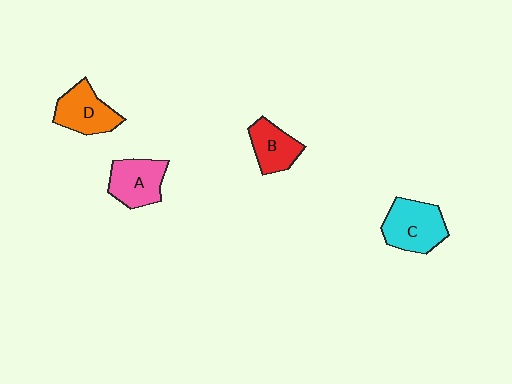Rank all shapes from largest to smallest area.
From largest to smallest: C (cyan), A (pink), D (orange), B (red).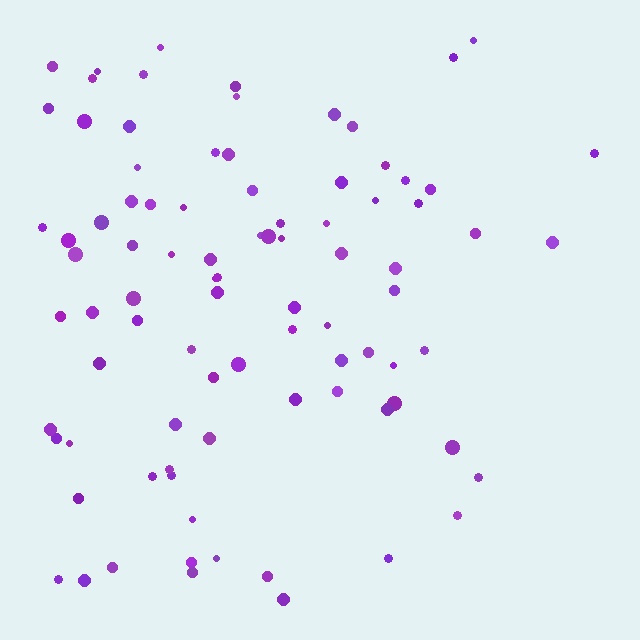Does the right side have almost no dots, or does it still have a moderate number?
Still a moderate number, just noticeably fewer than the left.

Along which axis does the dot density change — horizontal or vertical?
Horizontal.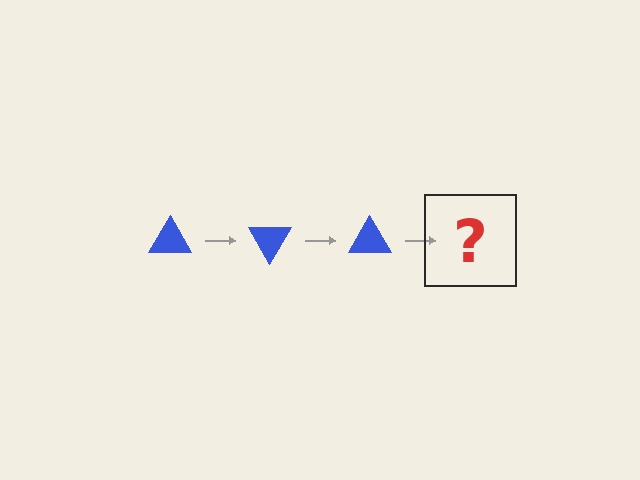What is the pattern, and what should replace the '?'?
The pattern is that the triangle rotates 60 degrees each step. The '?' should be a blue triangle rotated 180 degrees.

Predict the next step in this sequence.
The next step is a blue triangle rotated 180 degrees.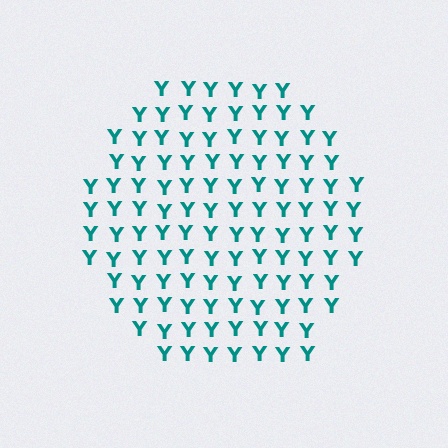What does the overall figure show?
The overall figure shows a hexagon.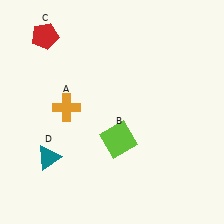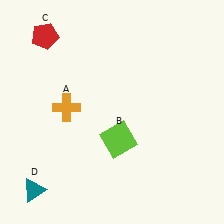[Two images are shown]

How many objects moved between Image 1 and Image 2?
1 object moved between the two images.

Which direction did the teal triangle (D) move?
The teal triangle (D) moved down.